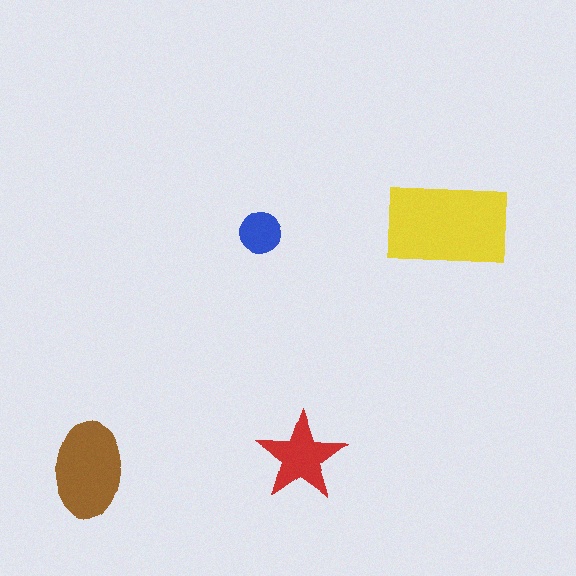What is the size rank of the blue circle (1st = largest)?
4th.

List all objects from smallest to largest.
The blue circle, the red star, the brown ellipse, the yellow rectangle.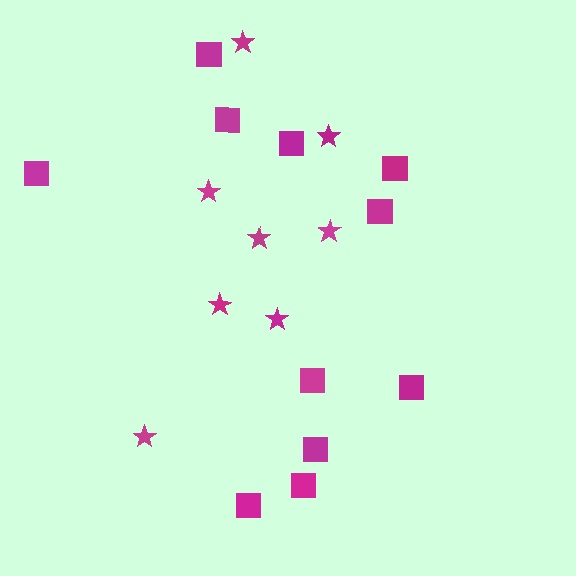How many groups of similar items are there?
There are 2 groups: one group of squares (11) and one group of stars (8).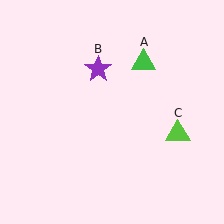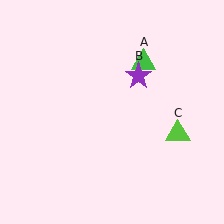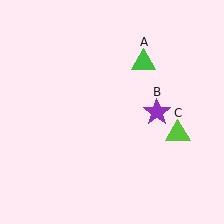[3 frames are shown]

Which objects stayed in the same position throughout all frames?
Green triangle (object A) and lime triangle (object C) remained stationary.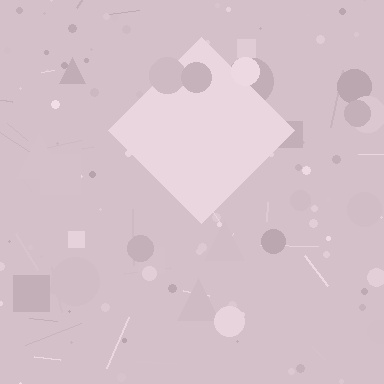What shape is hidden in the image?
A diamond is hidden in the image.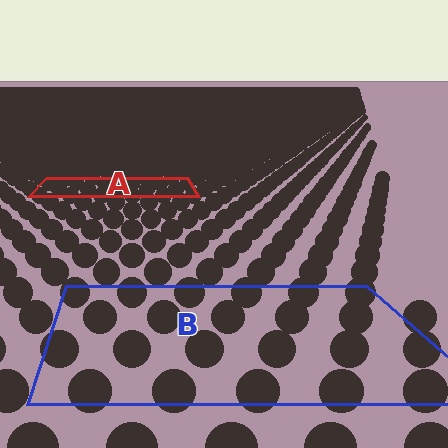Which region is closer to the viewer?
Region B is closer. The texture elements there are larger and more spread out.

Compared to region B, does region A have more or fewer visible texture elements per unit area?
Region A has more texture elements per unit area — they are packed more densely because it is farther away.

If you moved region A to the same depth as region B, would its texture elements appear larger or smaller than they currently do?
They would appear larger. At a closer depth, the same texture elements are projected at a bigger on-screen size.